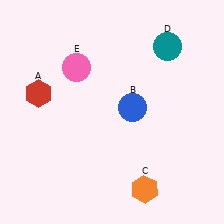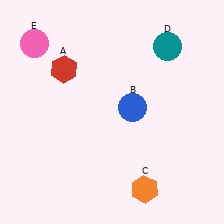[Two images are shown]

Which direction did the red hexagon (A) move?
The red hexagon (A) moved right.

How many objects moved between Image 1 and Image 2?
2 objects moved between the two images.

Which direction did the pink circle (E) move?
The pink circle (E) moved left.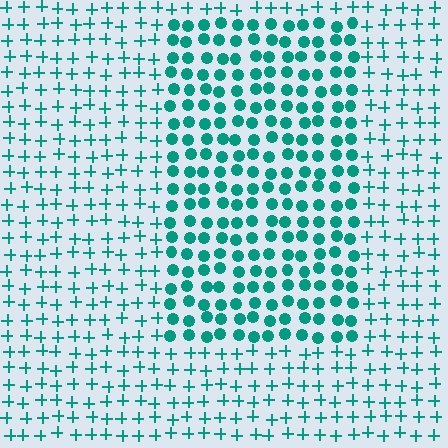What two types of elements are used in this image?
The image uses circles inside the rectangle region and plus signs outside it.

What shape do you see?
I see a rectangle.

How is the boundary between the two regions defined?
The boundary is defined by a change in element shape: circles inside vs. plus signs outside. All elements share the same color and spacing.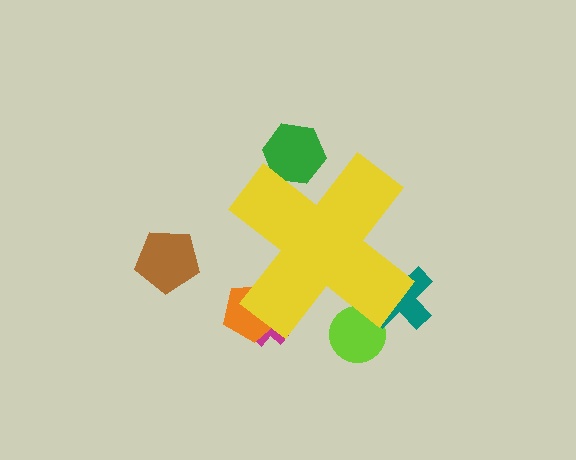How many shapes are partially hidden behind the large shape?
5 shapes are partially hidden.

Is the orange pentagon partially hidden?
Yes, the orange pentagon is partially hidden behind the yellow cross.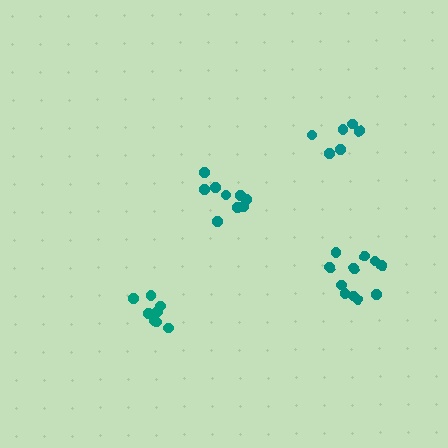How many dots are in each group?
Group 1: 11 dots, Group 2: 8 dots, Group 3: 9 dots, Group 4: 6 dots (34 total).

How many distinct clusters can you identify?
There are 4 distinct clusters.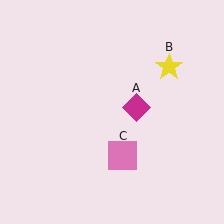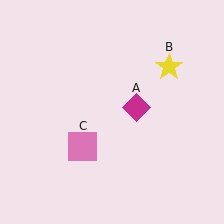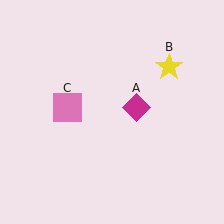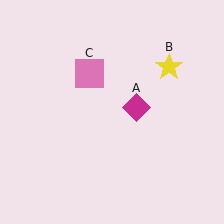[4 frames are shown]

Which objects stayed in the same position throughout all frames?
Magenta diamond (object A) and yellow star (object B) remained stationary.